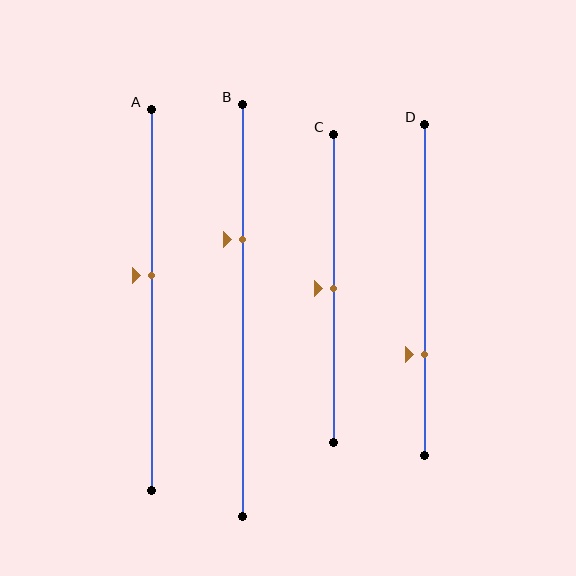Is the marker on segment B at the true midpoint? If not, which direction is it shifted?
No, the marker on segment B is shifted upward by about 17% of the segment length.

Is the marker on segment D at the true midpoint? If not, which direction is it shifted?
No, the marker on segment D is shifted downward by about 20% of the segment length.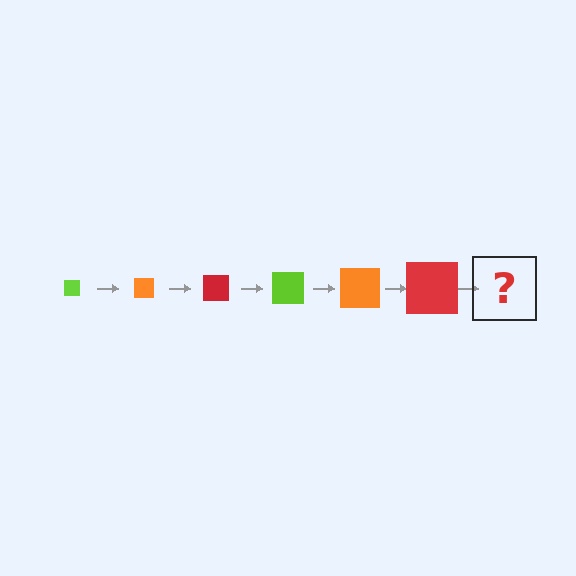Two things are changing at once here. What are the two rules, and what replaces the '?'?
The two rules are that the square grows larger each step and the color cycles through lime, orange, and red. The '?' should be a lime square, larger than the previous one.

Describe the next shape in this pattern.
It should be a lime square, larger than the previous one.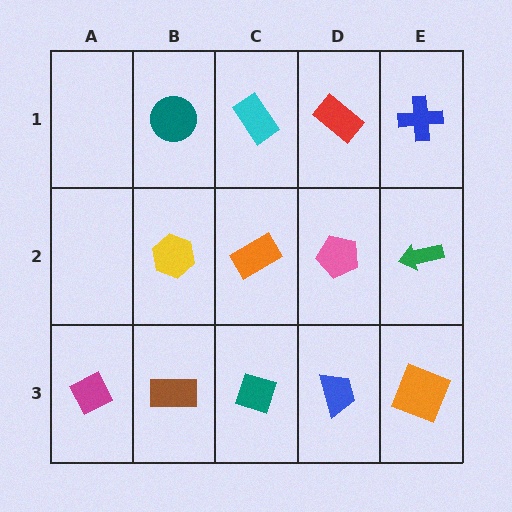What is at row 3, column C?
A teal diamond.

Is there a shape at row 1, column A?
No, that cell is empty.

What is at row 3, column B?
A brown rectangle.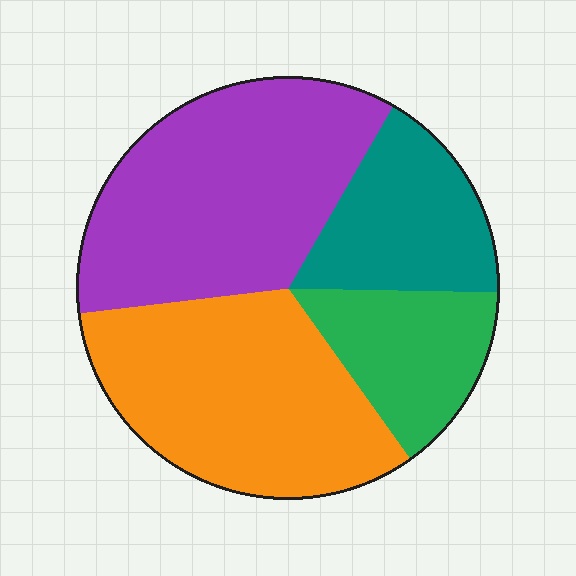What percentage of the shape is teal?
Teal takes up about one sixth (1/6) of the shape.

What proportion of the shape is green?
Green covers 15% of the shape.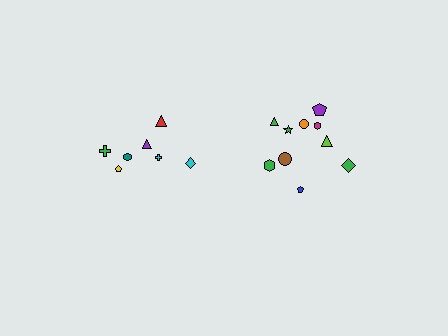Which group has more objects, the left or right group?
The right group.